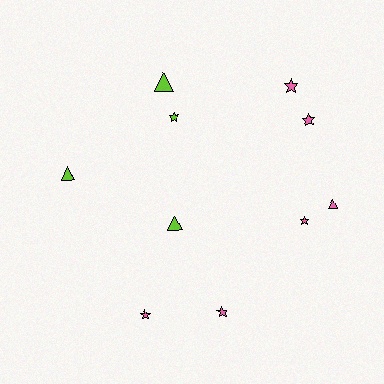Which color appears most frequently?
Pink, with 6 objects.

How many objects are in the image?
There are 10 objects.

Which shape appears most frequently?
Star, with 6 objects.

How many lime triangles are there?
There are 3 lime triangles.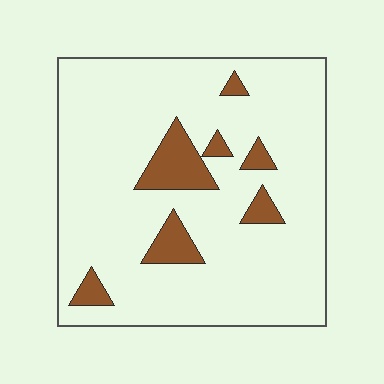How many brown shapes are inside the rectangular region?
7.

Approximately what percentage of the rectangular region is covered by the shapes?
Approximately 10%.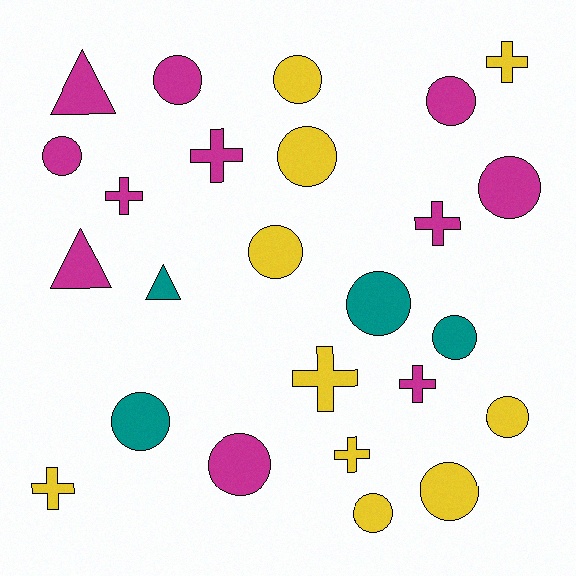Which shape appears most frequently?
Circle, with 14 objects.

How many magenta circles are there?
There are 5 magenta circles.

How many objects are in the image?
There are 25 objects.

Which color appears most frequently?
Magenta, with 11 objects.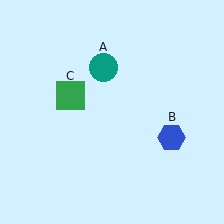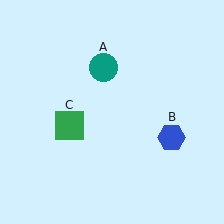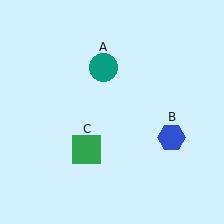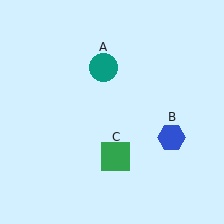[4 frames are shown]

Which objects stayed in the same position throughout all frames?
Teal circle (object A) and blue hexagon (object B) remained stationary.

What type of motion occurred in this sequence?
The green square (object C) rotated counterclockwise around the center of the scene.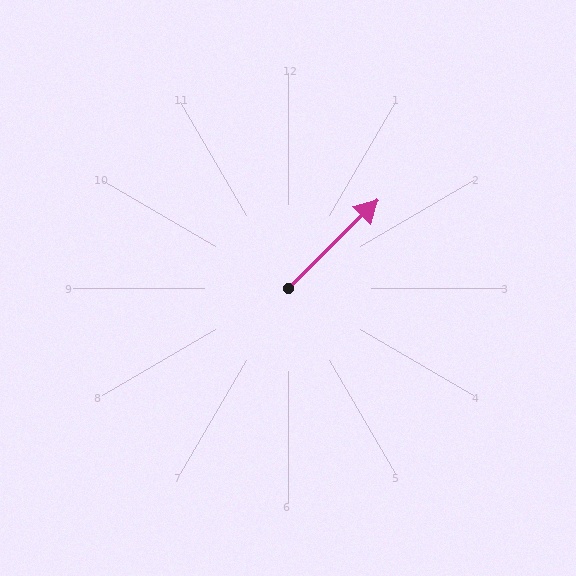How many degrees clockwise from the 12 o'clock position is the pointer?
Approximately 45 degrees.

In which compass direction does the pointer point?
Northeast.